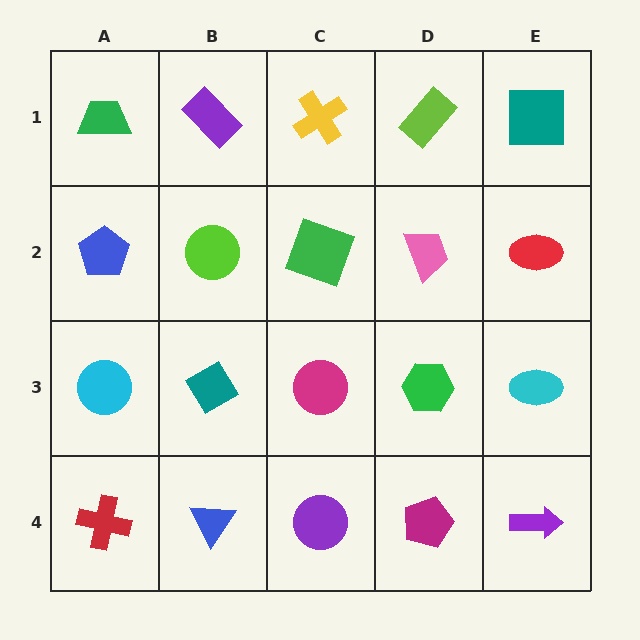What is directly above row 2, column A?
A green trapezoid.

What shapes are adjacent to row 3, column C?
A green square (row 2, column C), a purple circle (row 4, column C), a teal diamond (row 3, column B), a green hexagon (row 3, column D).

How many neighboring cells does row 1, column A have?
2.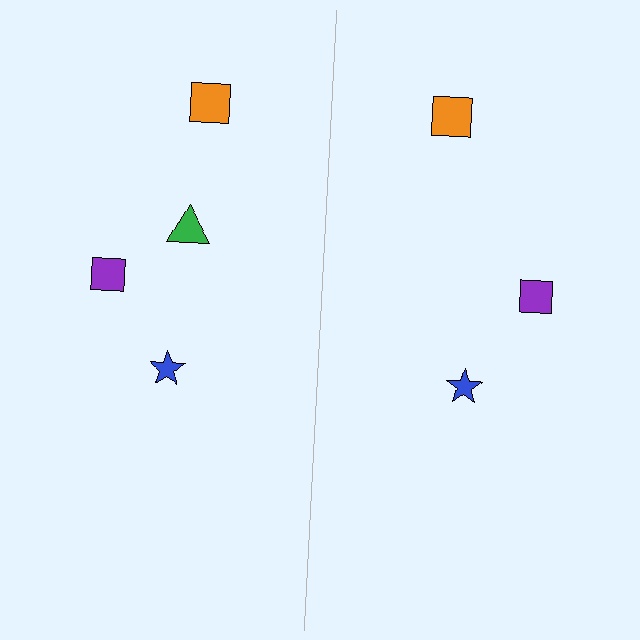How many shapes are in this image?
There are 7 shapes in this image.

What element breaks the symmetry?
A green triangle is missing from the right side.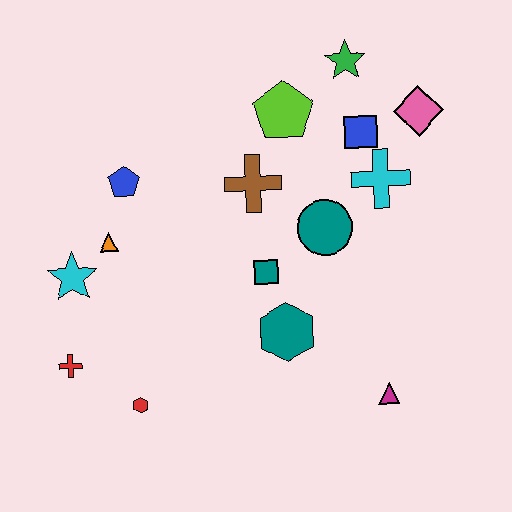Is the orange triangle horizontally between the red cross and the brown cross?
Yes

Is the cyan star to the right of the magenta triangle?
No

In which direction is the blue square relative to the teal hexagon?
The blue square is above the teal hexagon.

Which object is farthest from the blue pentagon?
The magenta triangle is farthest from the blue pentagon.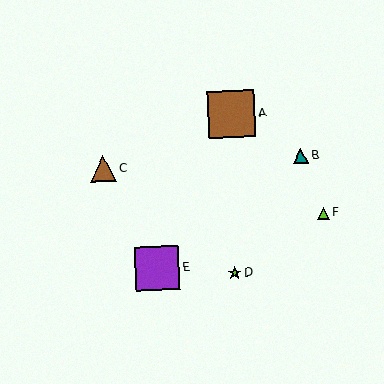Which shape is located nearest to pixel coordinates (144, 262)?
The purple square (labeled E) at (157, 268) is nearest to that location.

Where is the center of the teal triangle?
The center of the teal triangle is at (301, 156).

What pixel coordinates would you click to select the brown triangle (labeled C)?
Click at (103, 169) to select the brown triangle C.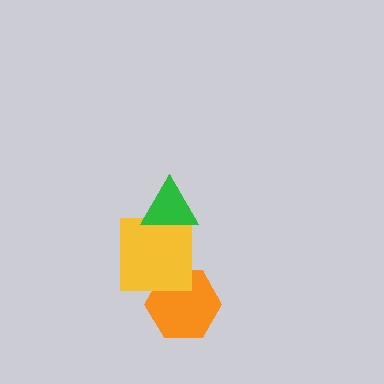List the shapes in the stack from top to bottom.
From top to bottom: the green triangle, the yellow square, the orange hexagon.